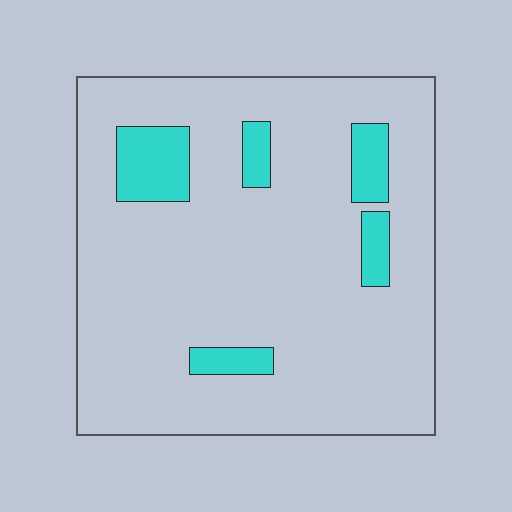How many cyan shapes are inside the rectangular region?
5.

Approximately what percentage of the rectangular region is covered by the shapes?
Approximately 10%.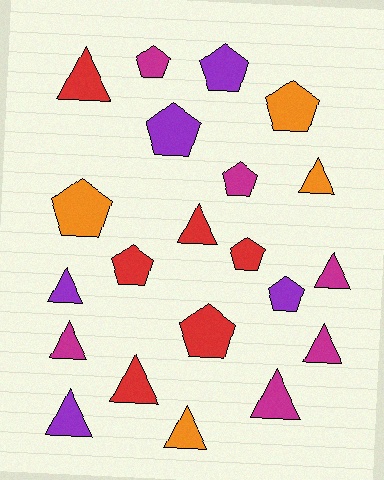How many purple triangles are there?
There are 2 purple triangles.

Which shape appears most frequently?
Triangle, with 11 objects.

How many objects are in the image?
There are 21 objects.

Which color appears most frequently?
Red, with 6 objects.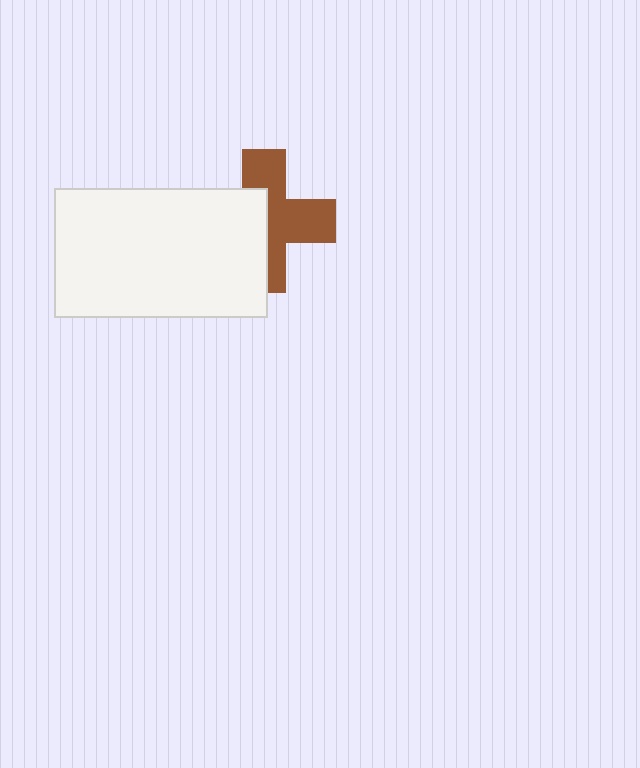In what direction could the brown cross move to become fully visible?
The brown cross could move right. That would shift it out from behind the white rectangle entirely.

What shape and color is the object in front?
The object in front is a white rectangle.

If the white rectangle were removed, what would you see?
You would see the complete brown cross.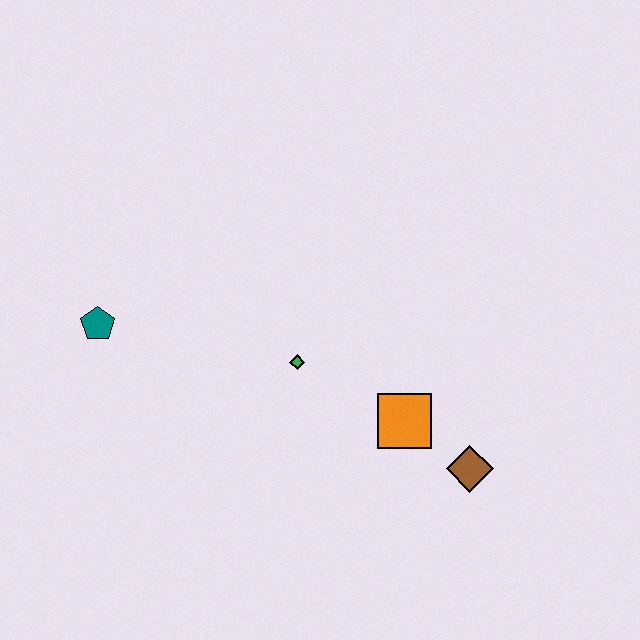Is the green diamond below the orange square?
No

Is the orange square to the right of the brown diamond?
No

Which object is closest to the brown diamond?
The orange square is closest to the brown diamond.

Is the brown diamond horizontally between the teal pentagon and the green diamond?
No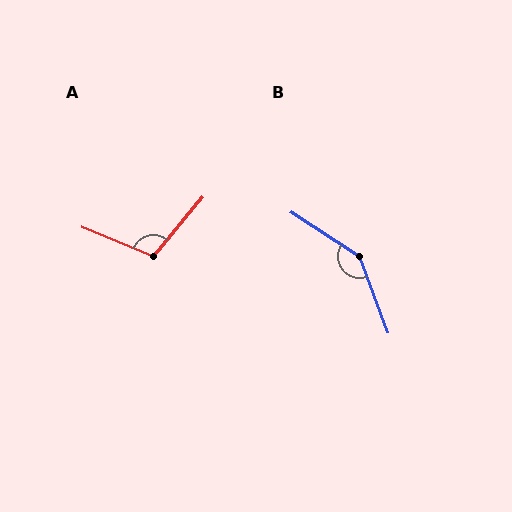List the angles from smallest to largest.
A (107°), B (144°).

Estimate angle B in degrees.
Approximately 144 degrees.